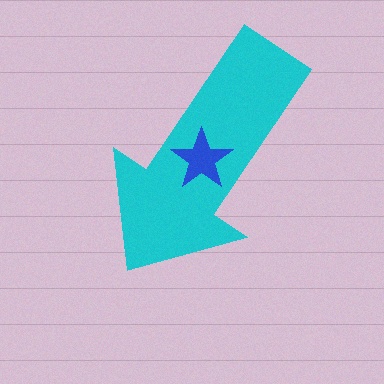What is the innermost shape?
The blue star.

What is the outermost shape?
The cyan arrow.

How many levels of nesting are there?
2.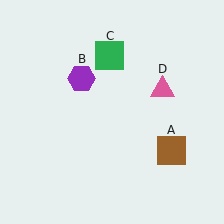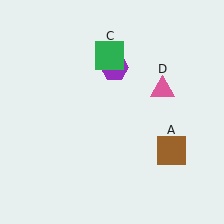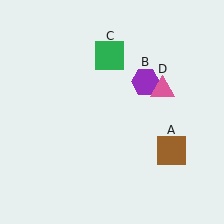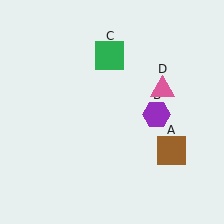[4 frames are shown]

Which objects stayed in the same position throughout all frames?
Brown square (object A) and green square (object C) and pink triangle (object D) remained stationary.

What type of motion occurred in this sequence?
The purple hexagon (object B) rotated clockwise around the center of the scene.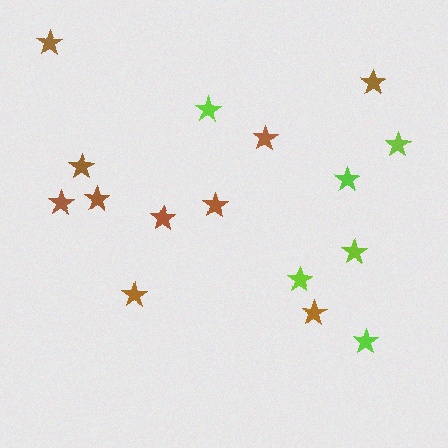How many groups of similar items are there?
There are 2 groups: one group of brown stars (10) and one group of lime stars (6).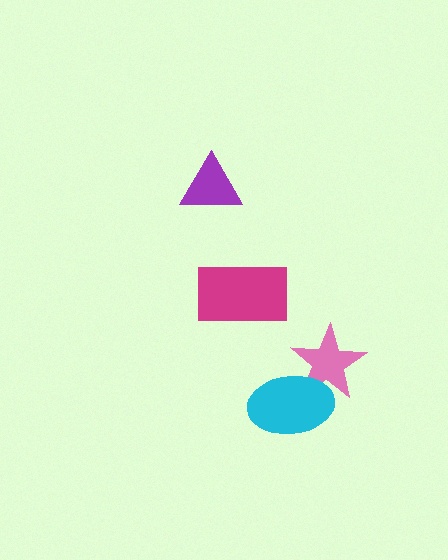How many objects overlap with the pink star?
1 object overlaps with the pink star.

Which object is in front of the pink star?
The cyan ellipse is in front of the pink star.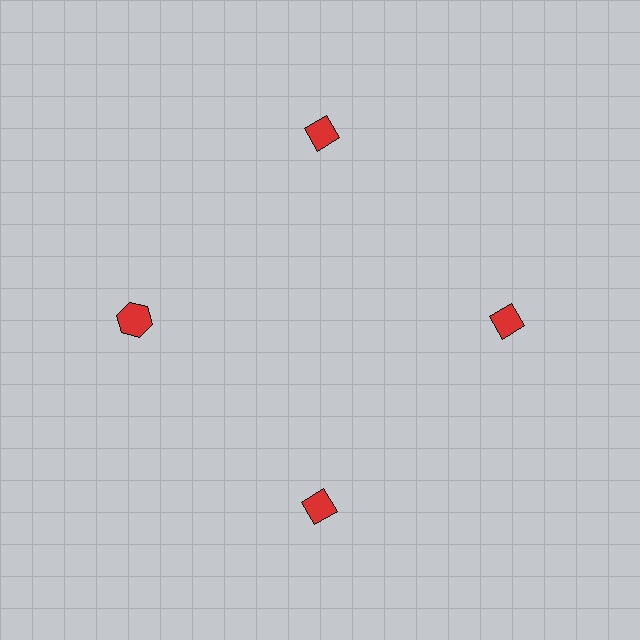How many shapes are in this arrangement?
There are 4 shapes arranged in a ring pattern.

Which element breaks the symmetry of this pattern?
The red hexagon at roughly the 9 o'clock position breaks the symmetry. All other shapes are red diamonds.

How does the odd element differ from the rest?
It has a different shape: hexagon instead of diamond.